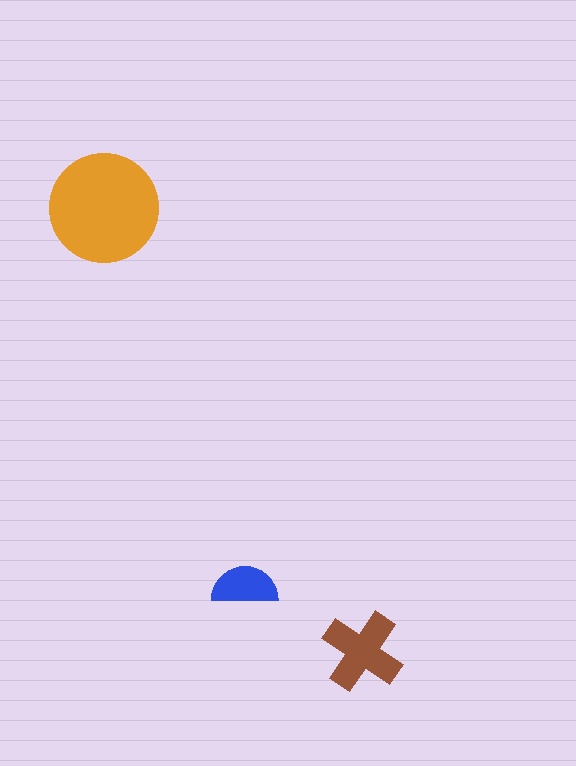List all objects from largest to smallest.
The orange circle, the brown cross, the blue semicircle.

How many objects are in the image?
There are 3 objects in the image.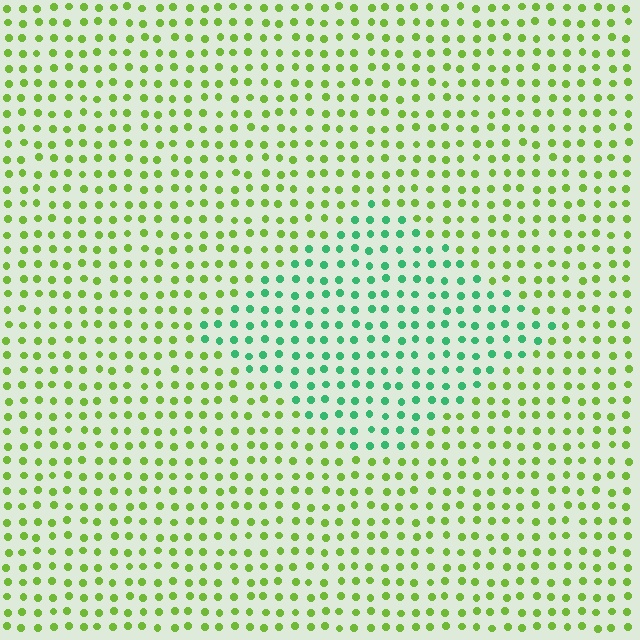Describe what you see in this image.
The image is filled with small lime elements in a uniform arrangement. A diamond-shaped region is visible where the elements are tinted to a slightly different hue, forming a subtle color boundary.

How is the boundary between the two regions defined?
The boundary is defined purely by a slight shift in hue (about 53 degrees). Spacing, size, and orientation are identical on both sides.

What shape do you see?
I see a diamond.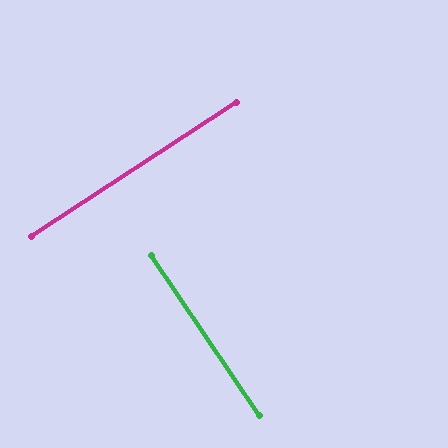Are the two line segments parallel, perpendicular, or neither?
Perpendicular — they meet at approximately 89°.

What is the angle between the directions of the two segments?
Approximately 89 degrees.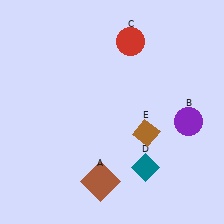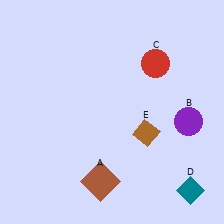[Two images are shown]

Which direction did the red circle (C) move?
The red circle (C) moved right.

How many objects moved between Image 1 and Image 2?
2 objects moved between the two images.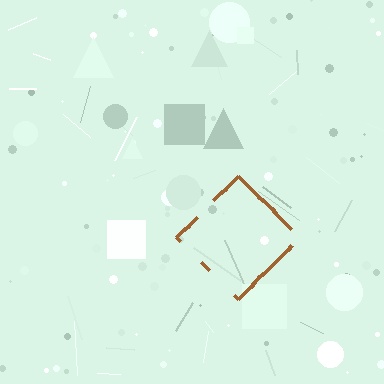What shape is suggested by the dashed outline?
The dashed outline suggests a diamond.